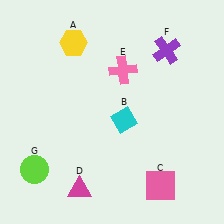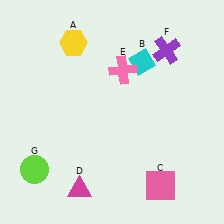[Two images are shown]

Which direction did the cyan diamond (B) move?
The cyan diamond (B) moved up.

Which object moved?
The cyan diamond (B) moved up.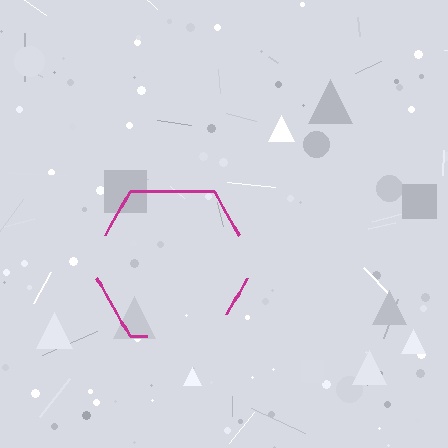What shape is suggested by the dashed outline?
The dashed outline suggests a hexagon.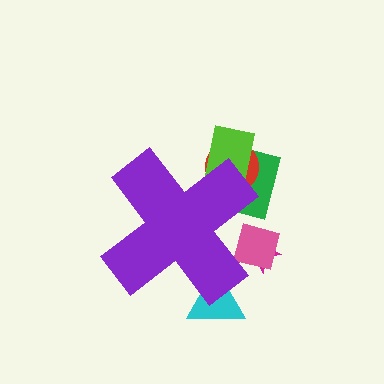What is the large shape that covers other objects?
A purple cross.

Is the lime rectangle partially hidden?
Yes, the lime rectangle is partially hidden behind the purple cross.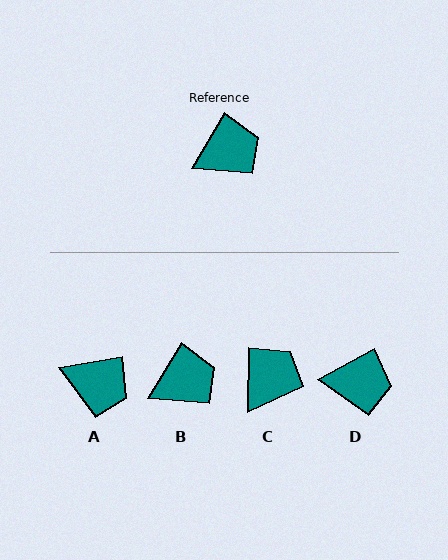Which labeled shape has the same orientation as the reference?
B.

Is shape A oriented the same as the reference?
No, it is off by about 49 degrees.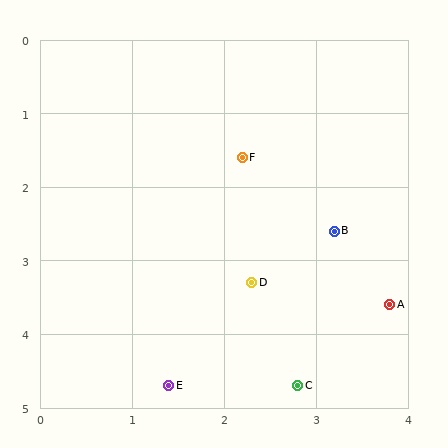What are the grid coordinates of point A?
Point A is at approximately (3.8, 3.6).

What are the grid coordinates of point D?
Point D is at approximately (2.3, 3.3).